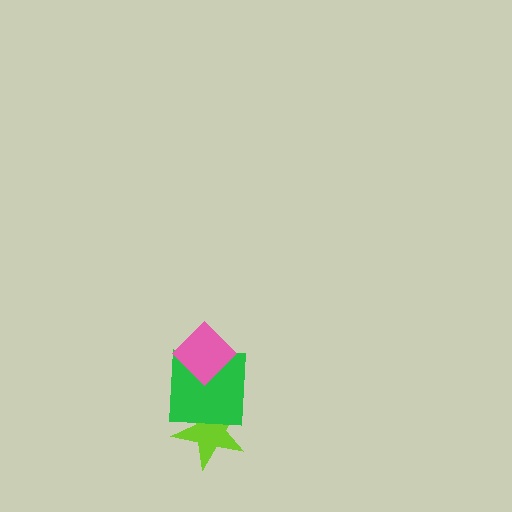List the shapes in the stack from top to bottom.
From top to bottom: the pink diamond, the green square, the lime star.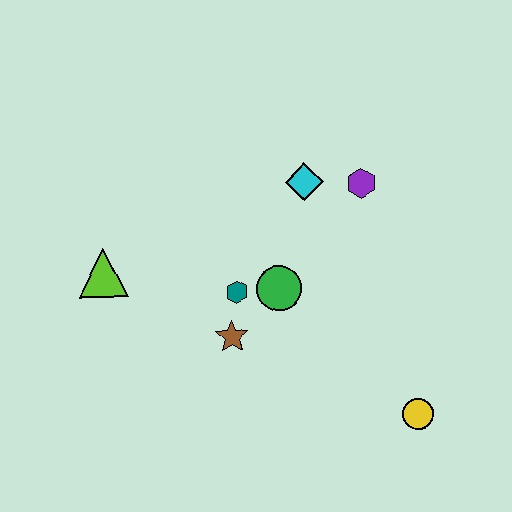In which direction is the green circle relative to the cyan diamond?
The green circle is below the cyan diamond.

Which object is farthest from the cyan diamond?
The yellow circle is farthest from the cyan diamond.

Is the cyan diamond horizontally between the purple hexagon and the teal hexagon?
Yes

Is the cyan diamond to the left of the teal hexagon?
No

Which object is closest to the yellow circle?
The green circle is closest to the yellow circle.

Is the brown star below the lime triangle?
Yes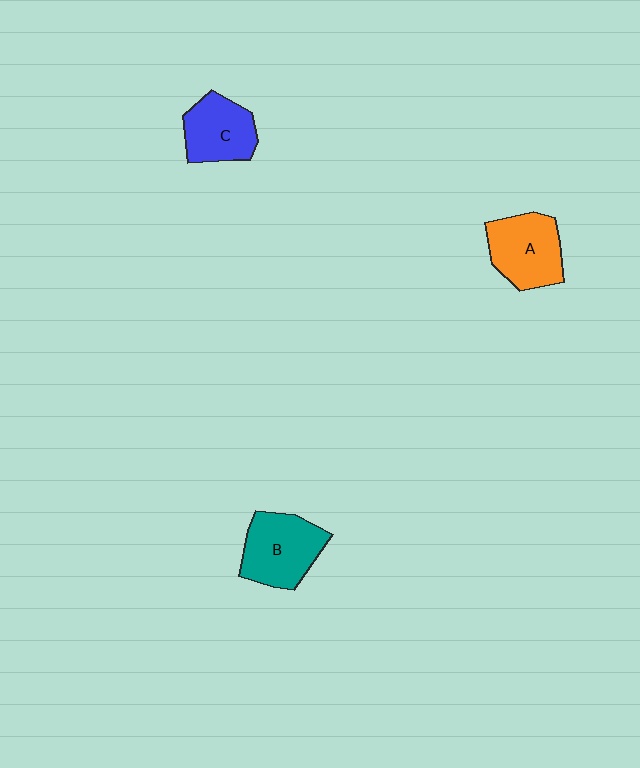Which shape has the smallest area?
Shape C (blue).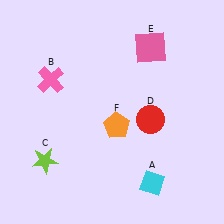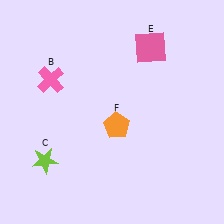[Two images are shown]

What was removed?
The red circle (D), the cyan diamond (A) were removed in Image 2.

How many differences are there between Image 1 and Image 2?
There are 2 differences between the two images.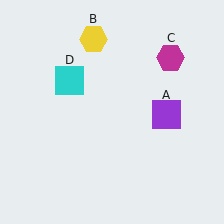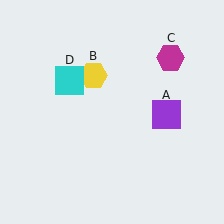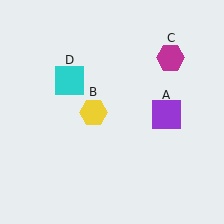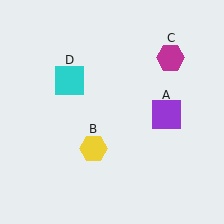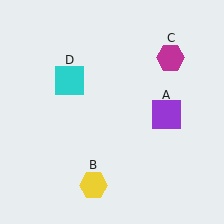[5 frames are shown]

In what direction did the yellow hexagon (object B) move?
The yellow hexagon (object B) moved down.